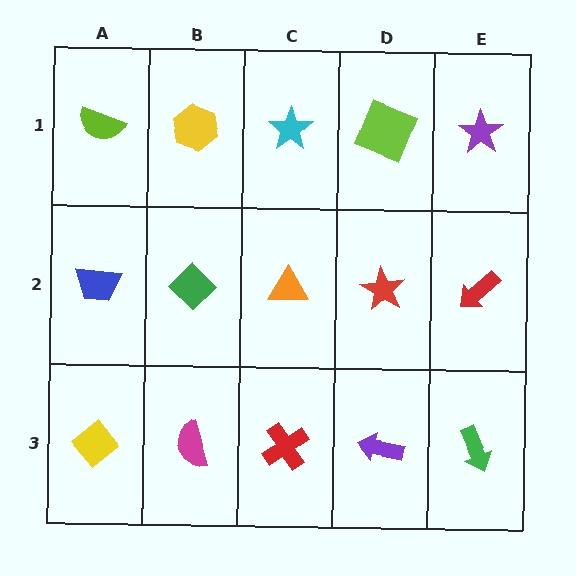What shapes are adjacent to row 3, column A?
A blue trapezoid (row 2, column A), a magenta semicircle (row 3, column B).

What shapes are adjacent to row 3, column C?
An orange triangle (row 2, column C), a magenta semicircle (row 3, column B), a purple arrow (row 3, column D).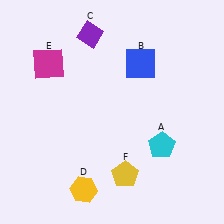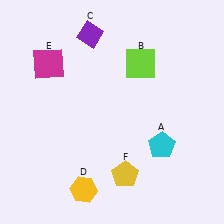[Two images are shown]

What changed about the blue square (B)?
In Image 1, B is blue. In Image 2, it changed to lime.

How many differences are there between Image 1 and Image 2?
There is 1 difference between the two images.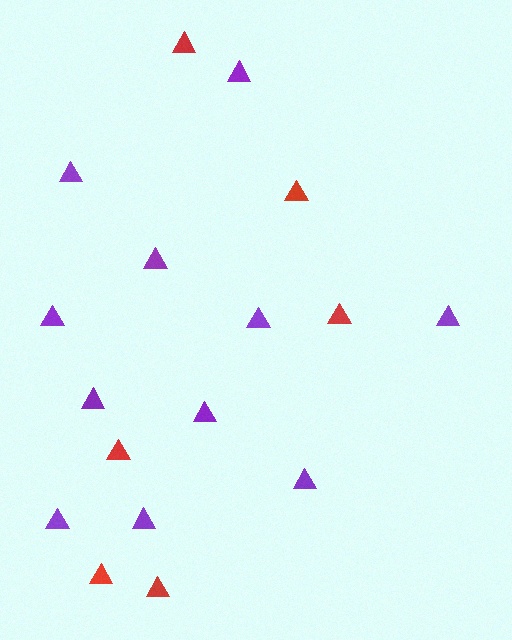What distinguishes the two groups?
There are 2 groups: one group of red triangles (6) and one group of purple triangles (11).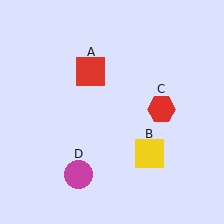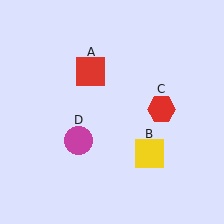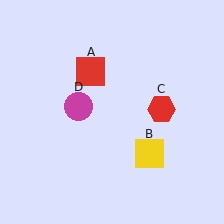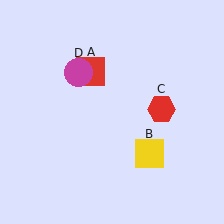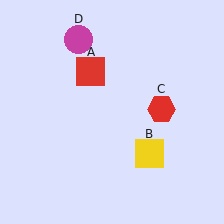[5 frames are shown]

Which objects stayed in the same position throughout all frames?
Red square (object A) and yellow square (object B) and red hexagon (object C) remained stationary.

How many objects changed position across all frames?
1 object changed position: magenta circle (object D).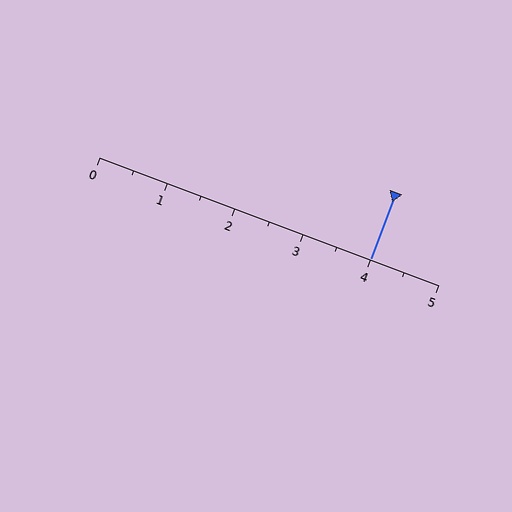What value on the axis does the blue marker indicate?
The marker indicates approximately 4.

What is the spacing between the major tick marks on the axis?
The major ticks are spaced 1 apart.